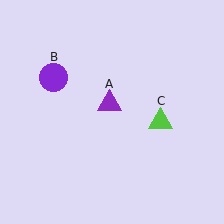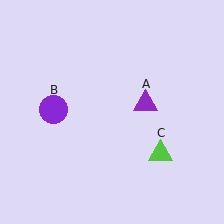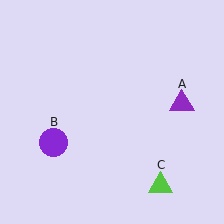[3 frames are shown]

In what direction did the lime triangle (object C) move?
The lime triangle (object C) moved down.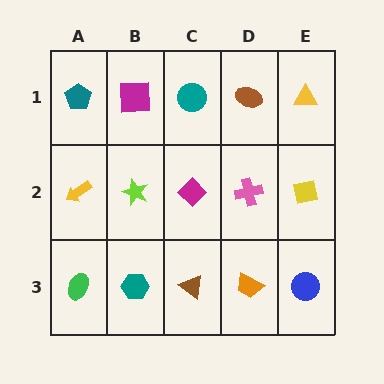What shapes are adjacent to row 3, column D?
A pink cross (row 2, column D), a brown triangle (row 3, column C), a blue circle (row 3, column E).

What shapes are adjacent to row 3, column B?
A lime star (row 2, column B), a green ellipse (row 3, column A), a brown triangle (row 3, column C).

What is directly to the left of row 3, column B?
A green ellipse.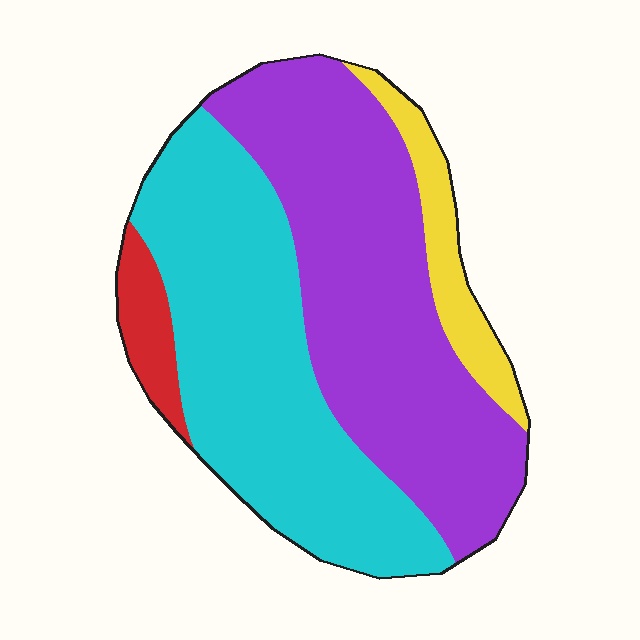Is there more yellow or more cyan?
Cyan.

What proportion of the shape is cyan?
Cyan takes up between a quarter and a half of the shape.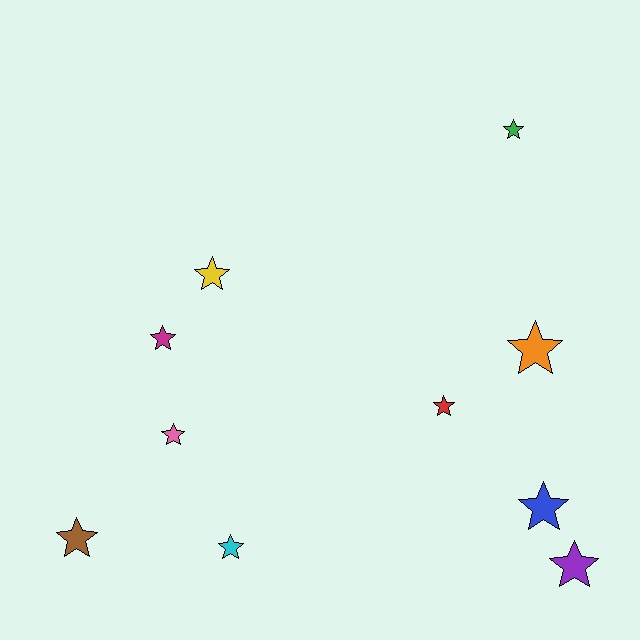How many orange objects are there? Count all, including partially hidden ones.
There is 1 orange object.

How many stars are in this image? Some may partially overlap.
There are 10 stars.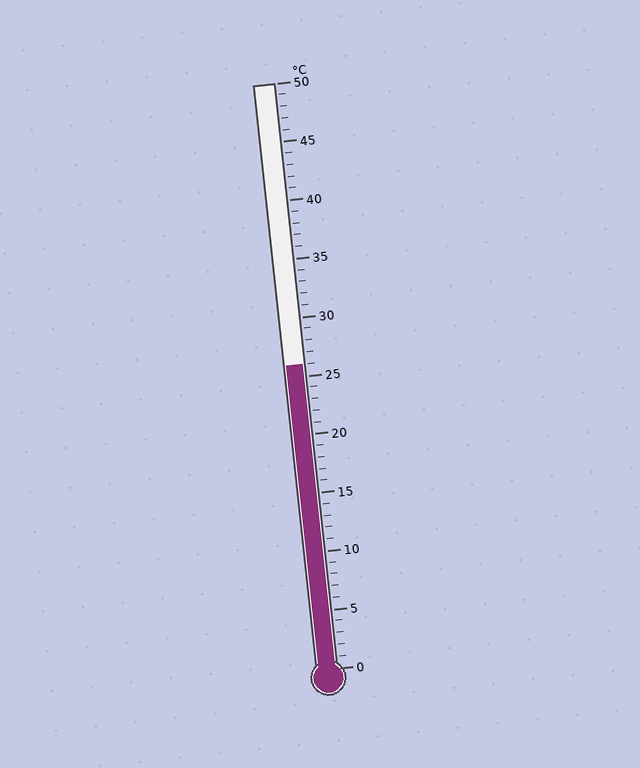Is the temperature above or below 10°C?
The temperature is above 10°C.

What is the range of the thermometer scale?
The thermometer scale ranges from 0°C to 50°C.